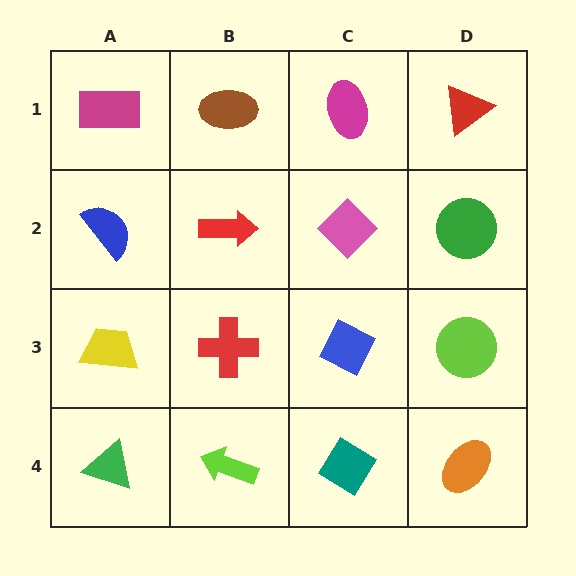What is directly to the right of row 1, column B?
A magenta ellipse.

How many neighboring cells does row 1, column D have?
2.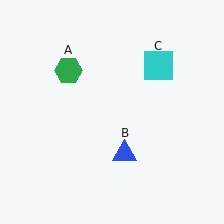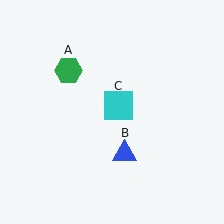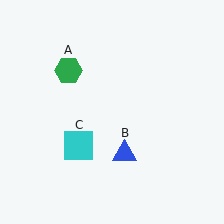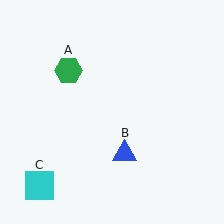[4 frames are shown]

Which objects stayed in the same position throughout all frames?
Green hexagon (object A) and blue triangle (object B) remained stationary.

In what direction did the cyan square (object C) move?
The cyan square (object C) moved down and to the left.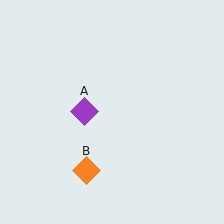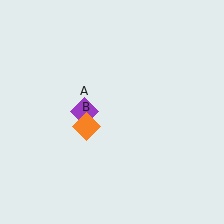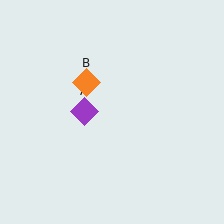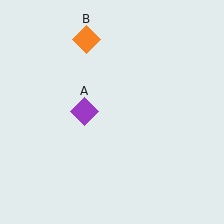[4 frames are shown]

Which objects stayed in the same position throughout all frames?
Purple diamond (object A) remained stationary.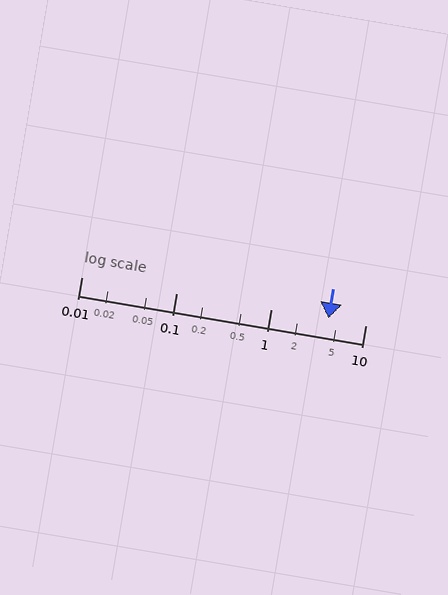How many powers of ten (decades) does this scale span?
The scale spans 3 decades, from 0.01 to 10.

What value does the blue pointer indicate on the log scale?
The pointer indicates approximately 4.1.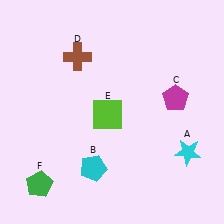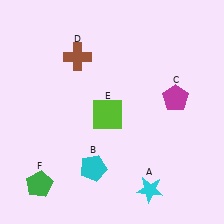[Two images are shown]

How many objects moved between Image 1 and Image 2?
1 object moved between the two images.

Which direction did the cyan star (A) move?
The cyan star (A) moved left.